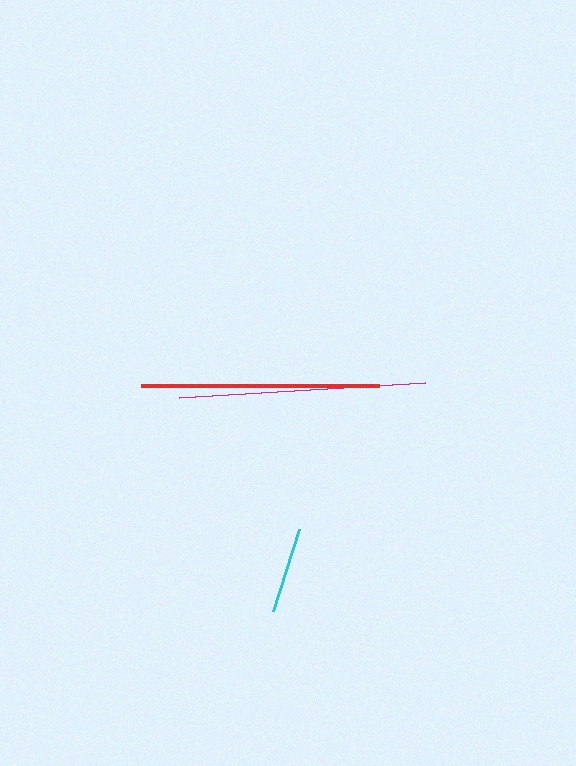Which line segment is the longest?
The magenta line is the longest at approximately 246 pixels.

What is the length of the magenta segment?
The magenta segment is approximately 246 pixels long.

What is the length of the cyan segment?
The cyan segment is approximately 85 pixels long.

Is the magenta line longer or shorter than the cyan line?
The magenta line is longer than the cyan line.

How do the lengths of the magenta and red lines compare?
The magenta and red lines are approximately the same length.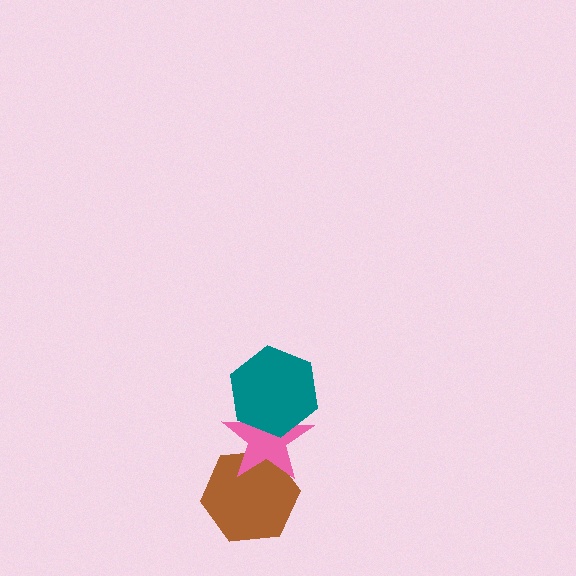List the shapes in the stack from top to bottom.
From top to bottom: the teal hexagon, the pink star, the brown hexagon.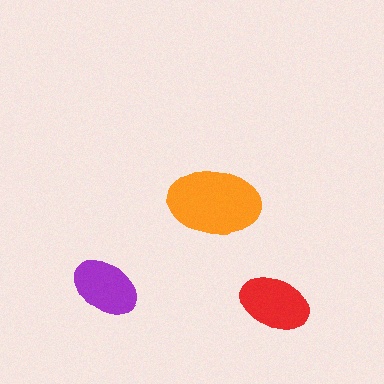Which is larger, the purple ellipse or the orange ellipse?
The orange one.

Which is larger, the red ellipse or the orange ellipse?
The orange one.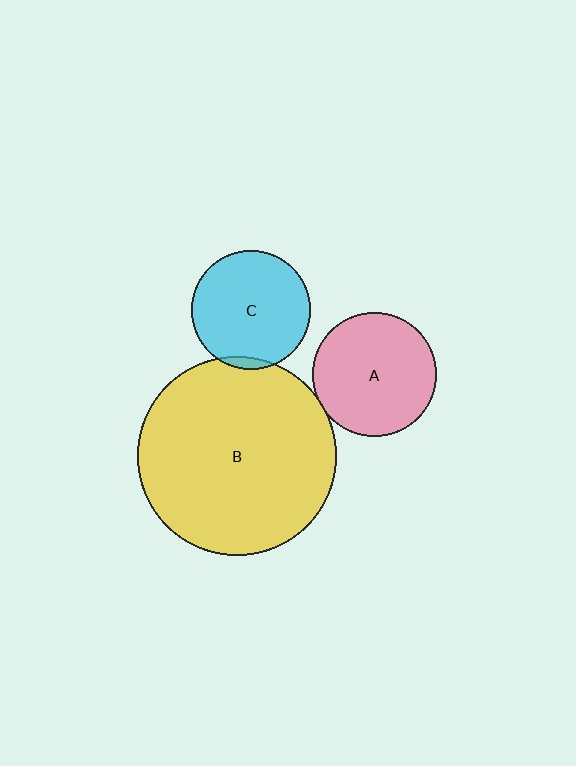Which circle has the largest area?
Circle B (yellow).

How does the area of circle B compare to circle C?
Approximately 2.8 times.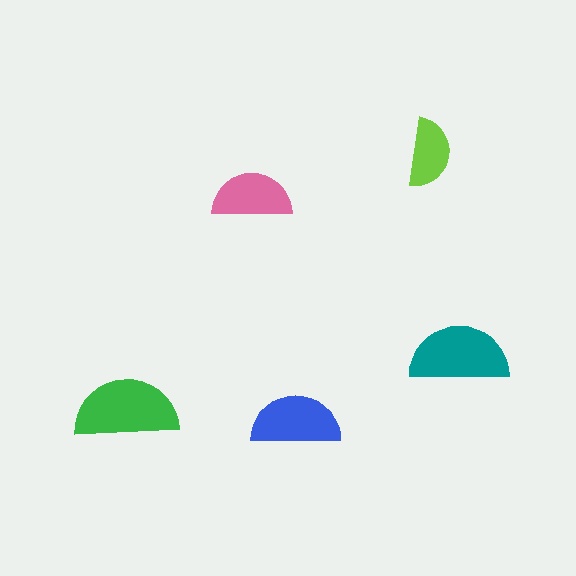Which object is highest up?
The lime semicircle is topmost.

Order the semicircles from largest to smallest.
the green one, the teal one, the blue one, the pink one, the lime one.